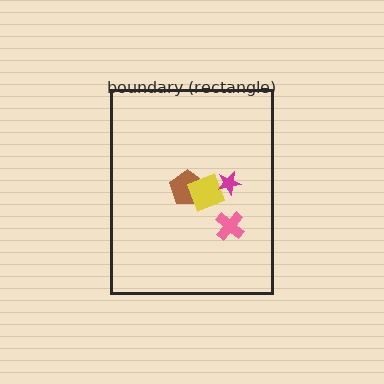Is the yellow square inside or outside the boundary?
Inside.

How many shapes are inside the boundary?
4 inside, 0 outside.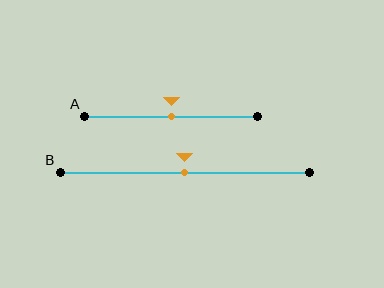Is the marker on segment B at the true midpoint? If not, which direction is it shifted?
Yes, the marker on segment B is at the true midpoint.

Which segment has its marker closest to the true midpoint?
Segment A has its marker closest to the true midpoint.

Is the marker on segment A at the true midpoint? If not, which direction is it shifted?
Yes, the marker on segment A is at the true midpoint.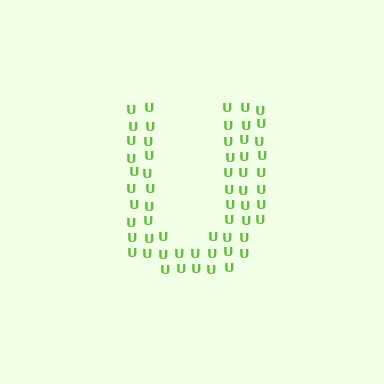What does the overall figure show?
The overall figure shows the letter U.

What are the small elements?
The small elements are letter U's.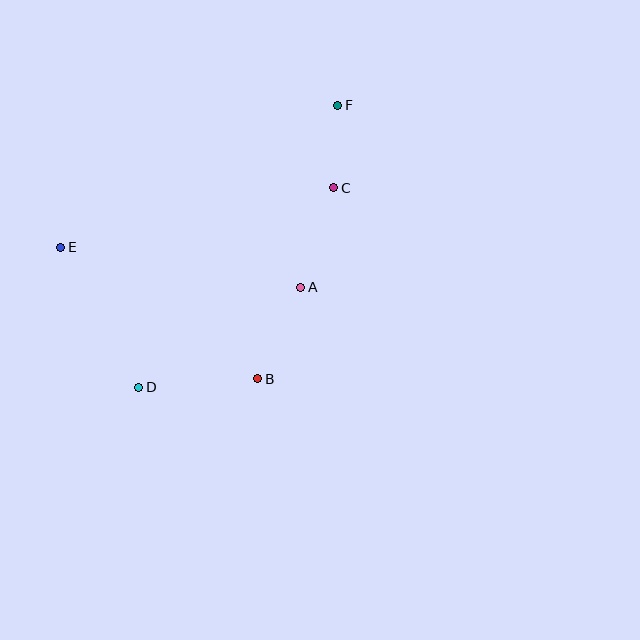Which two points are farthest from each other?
Points D and F are farthest from each other.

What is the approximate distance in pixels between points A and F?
The distance between A and F is approximately 186 pixels.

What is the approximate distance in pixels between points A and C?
The distance between A and C is approximately 105 pixels.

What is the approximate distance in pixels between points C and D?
The distance between C and D is approximately 279 pixels.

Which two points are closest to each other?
Points C and F are closest to each other.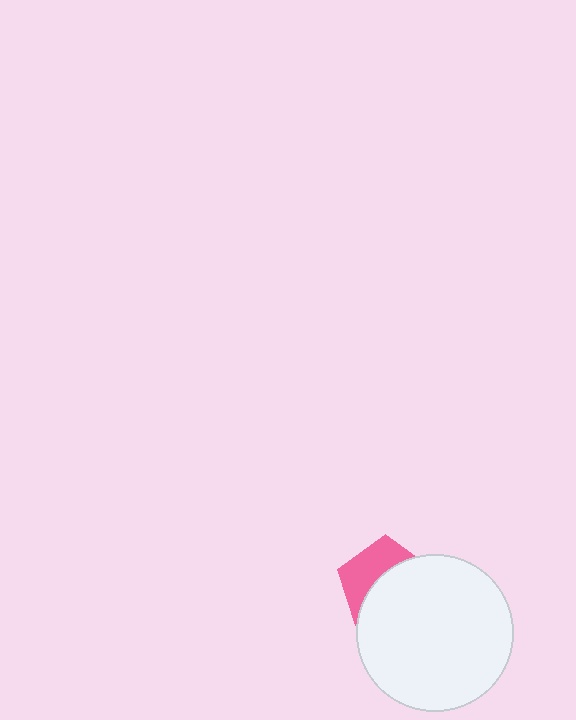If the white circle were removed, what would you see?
You would see the complete pink pentagon.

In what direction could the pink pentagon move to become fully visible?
The pink pentagon could move toward the upper-left. That would shift it out from behind the white circle entirely.